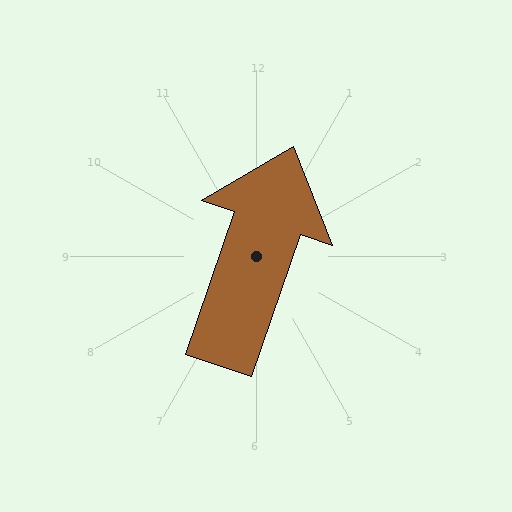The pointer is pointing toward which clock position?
Roughly 1 o'clock.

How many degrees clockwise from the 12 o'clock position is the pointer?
Approximately 19 degrees.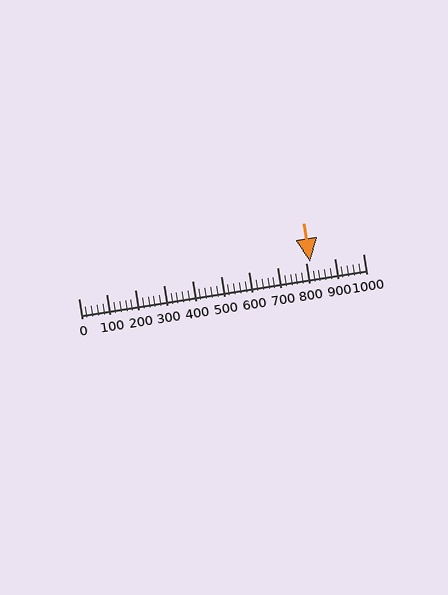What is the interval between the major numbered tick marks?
The major tick marks are spaced 100 units apart.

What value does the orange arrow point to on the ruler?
The orange arrow points to approximately 815.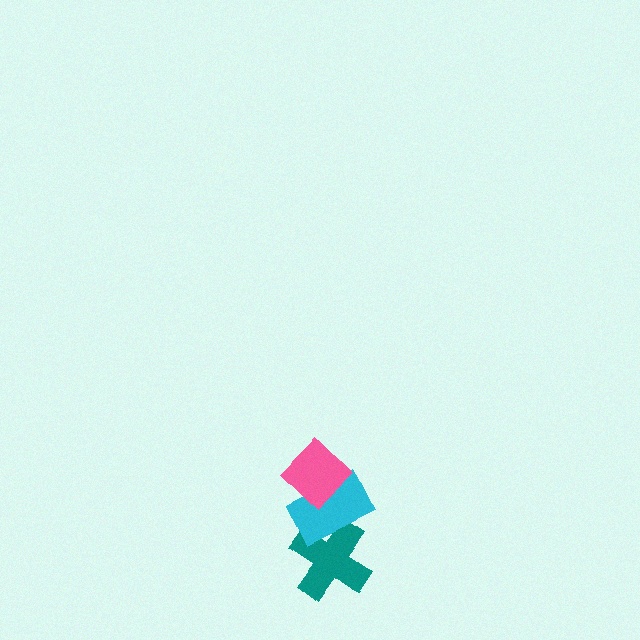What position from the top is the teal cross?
The teal cross is 3rd from the top.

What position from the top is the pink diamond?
The pink diamond is 1st from the top.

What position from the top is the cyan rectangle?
The cyan rectangle is 2nd from the top.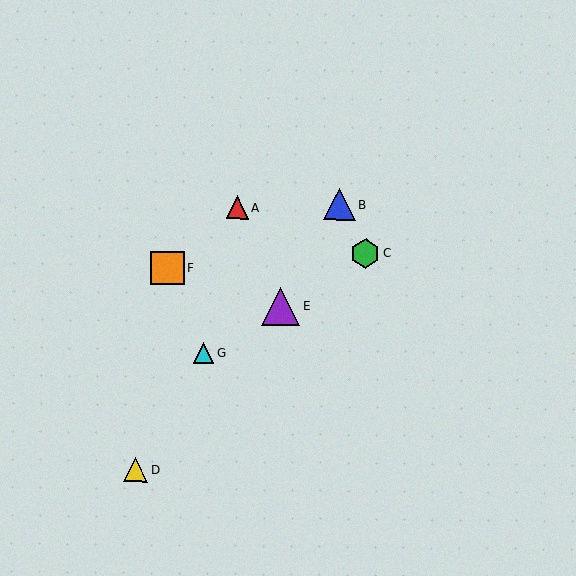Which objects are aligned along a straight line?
Objects C, E, G are aligned along a straight line.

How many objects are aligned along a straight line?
3 objects (C, E, G) are aligned along a straight line.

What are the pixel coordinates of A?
Object A is at (237, 207).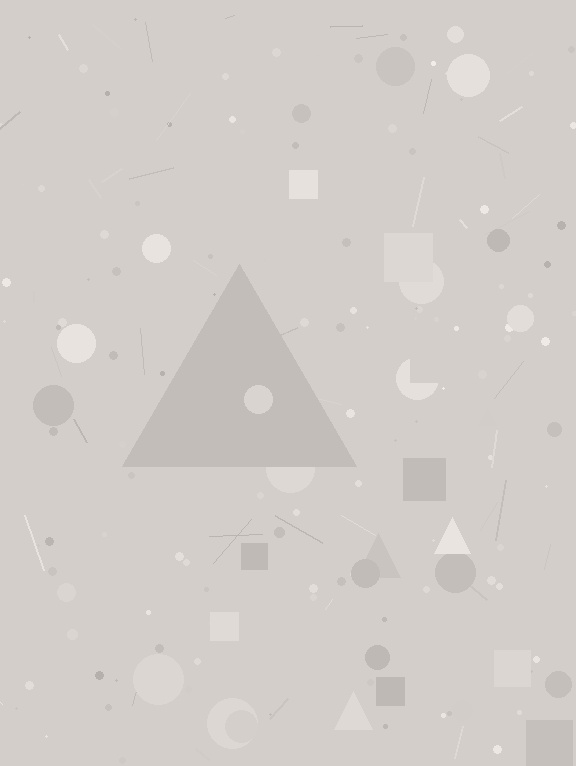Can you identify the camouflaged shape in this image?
The camouflaged shape is a triangle.